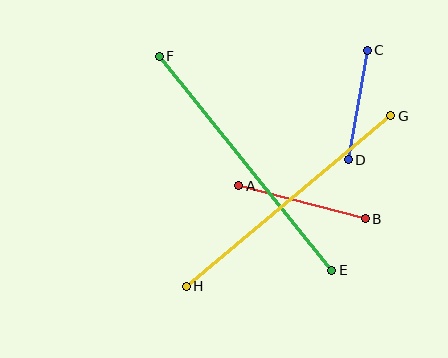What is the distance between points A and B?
The distance is approximately 131 pixels.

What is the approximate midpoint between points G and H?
The midpoint is at approximately (289, 201) pixels.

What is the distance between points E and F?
The distance is approximately 274 pixels.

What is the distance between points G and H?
The distance is approximately 266 pixels.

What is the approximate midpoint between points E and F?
The midpoint is at approximately (245, 163) pixels.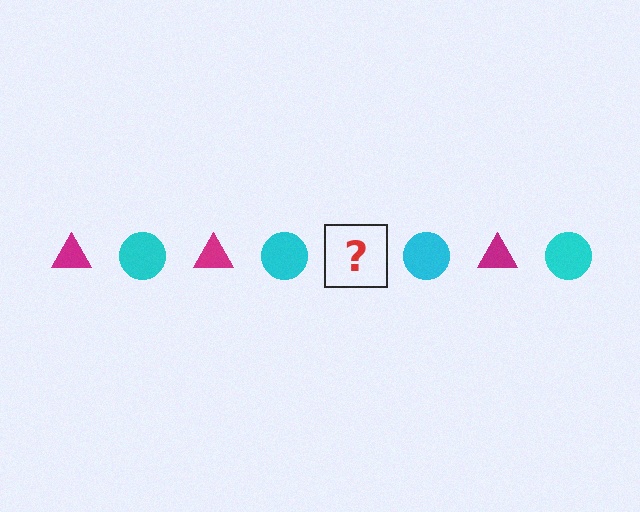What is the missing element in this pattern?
The missing element is a magenta triangle.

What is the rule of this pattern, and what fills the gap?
The rule is that the pattern alternates between magenta triangle and cyan circle. The gap should be filled with a magenta triangle.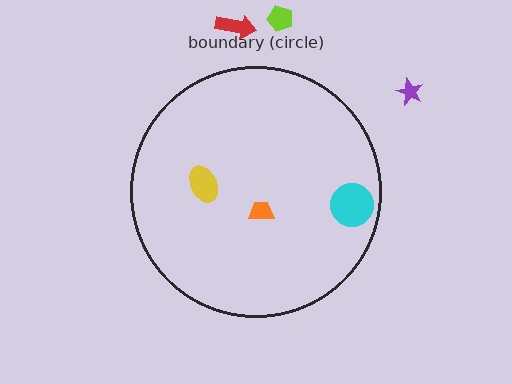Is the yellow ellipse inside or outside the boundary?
Inside.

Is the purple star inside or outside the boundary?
Outside.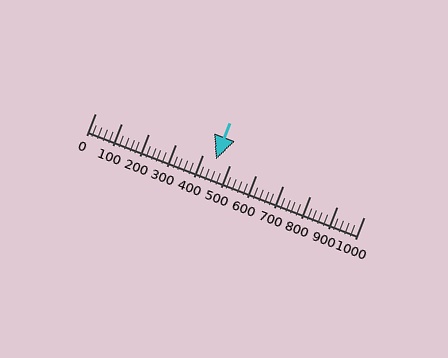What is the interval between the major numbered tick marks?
The major tick marks are spaced 100 units apart.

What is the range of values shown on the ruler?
The ruler shows values from 0 to 1000.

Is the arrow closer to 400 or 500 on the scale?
The arrow is closer to 500.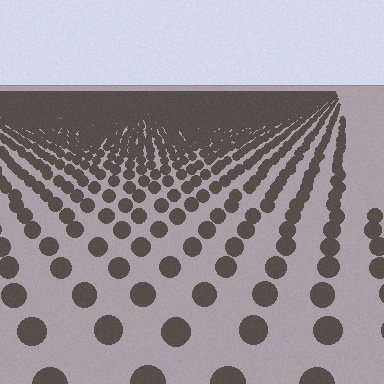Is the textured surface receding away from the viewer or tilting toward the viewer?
The surface is receding away from the viewer. Texture elements get smaller and denser toward the top.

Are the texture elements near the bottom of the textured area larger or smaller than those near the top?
Larger. Near the bottom, elements are closer to the viewer and appear at a bigger on-screen size.